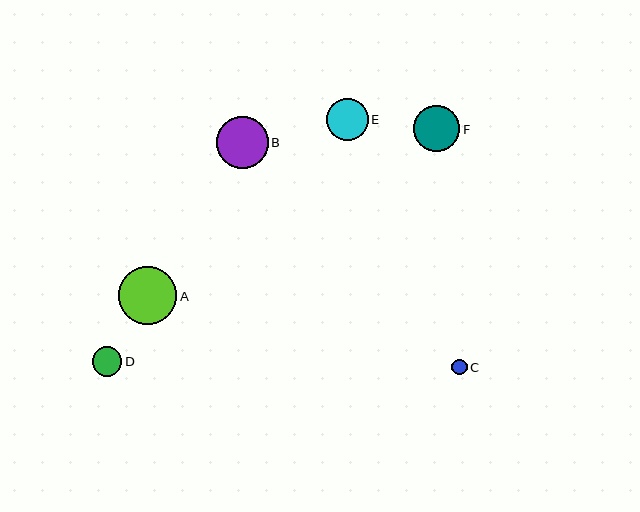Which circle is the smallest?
Circle C is the smallest with a size of approximately 15 pixels.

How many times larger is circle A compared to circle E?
Circle A is approximately 1.4 times the size of circle E.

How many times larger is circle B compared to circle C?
Circle B is approximately 3.4 times the size of circle C.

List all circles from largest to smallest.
From largest to smallest: A, B, F, E, D, C.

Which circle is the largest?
Circle A is the largest with a size of approximately 58 pixels.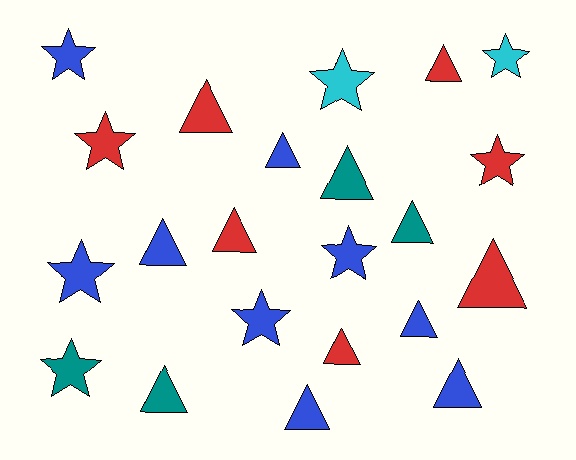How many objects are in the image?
There are 22 objects.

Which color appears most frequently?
Blue, with 9 objects.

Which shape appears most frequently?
Triangle, with 13 objects.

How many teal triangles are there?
There are 3 teal triangles.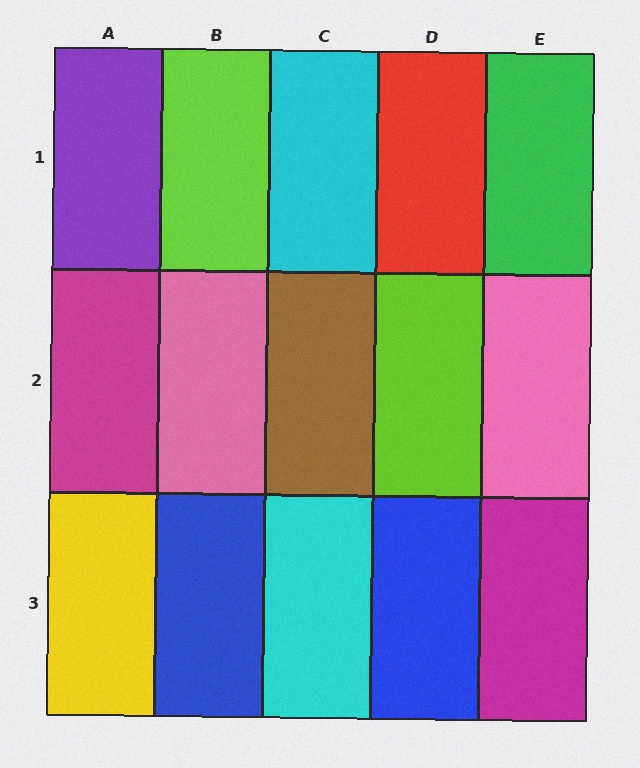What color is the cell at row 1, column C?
Cyan.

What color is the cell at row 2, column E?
Pink.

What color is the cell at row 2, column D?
Lime.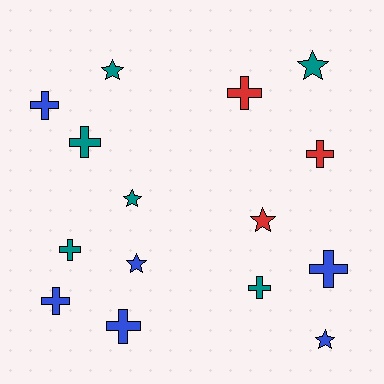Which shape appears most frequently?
Cross, with 9 objects.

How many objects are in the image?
There are 15 objects.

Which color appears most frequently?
Blue, with 6 objects.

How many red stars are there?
There is 1 red star.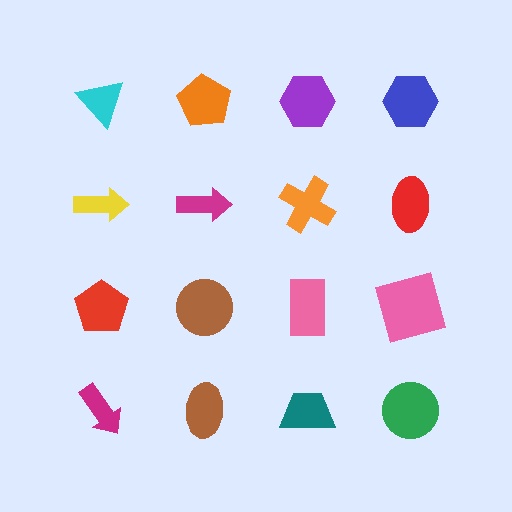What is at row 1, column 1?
A cyan triangle.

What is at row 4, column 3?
A teal trapezoid.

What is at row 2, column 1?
A yellow arrow.